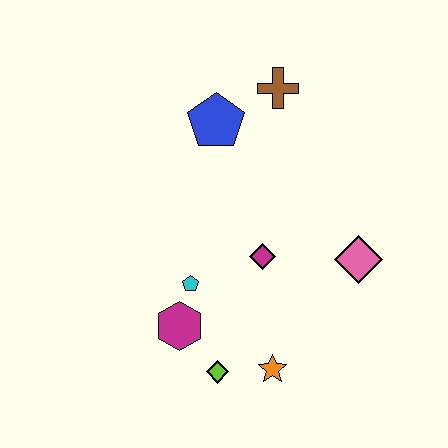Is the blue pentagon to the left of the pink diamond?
Yes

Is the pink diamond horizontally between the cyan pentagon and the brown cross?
No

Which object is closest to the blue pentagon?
The brown cross is closest to the blue pentagon.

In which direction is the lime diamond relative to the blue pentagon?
The lime diamond is below the blue pentagon.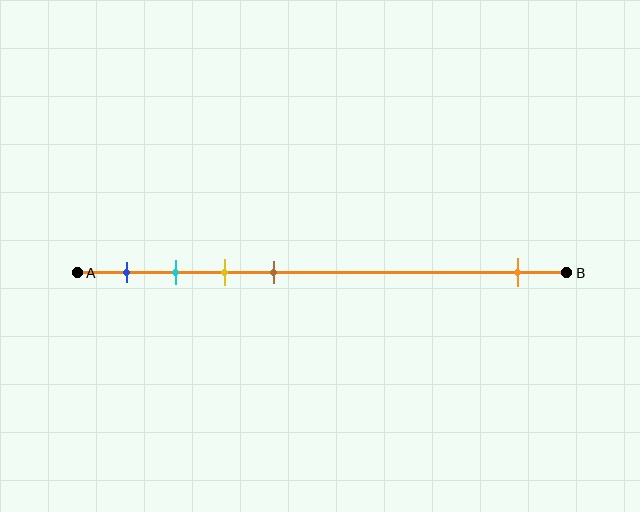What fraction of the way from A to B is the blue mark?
The blue mark is approximately 10% (0.1) of the way from A to B.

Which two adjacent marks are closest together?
The cyan and yellow marks are the closest adjacent pair.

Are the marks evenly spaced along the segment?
No, the marks are not evenly spaced.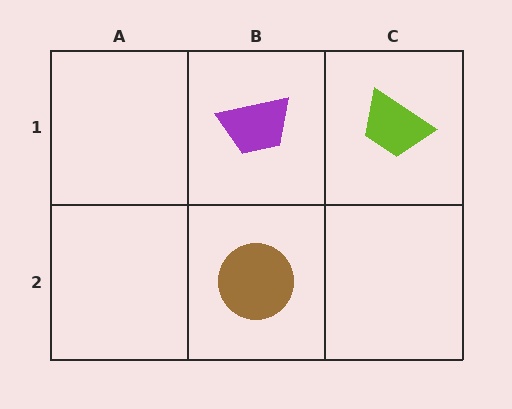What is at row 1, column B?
A purple trapezoid.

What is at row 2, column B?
A brown circle.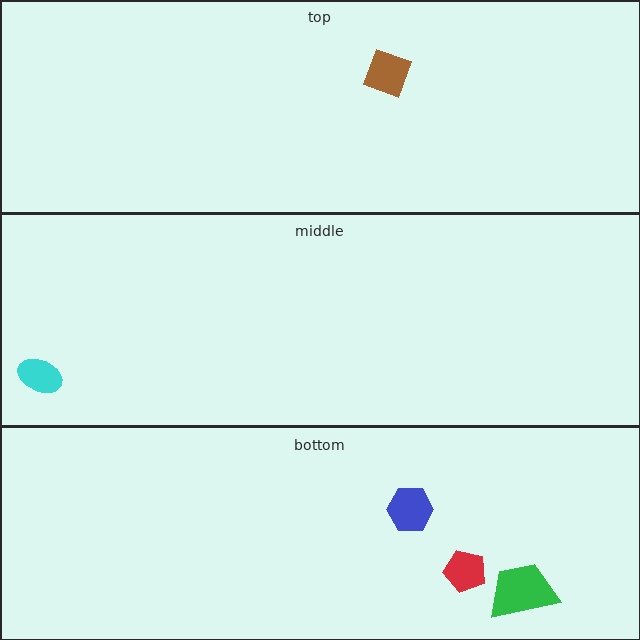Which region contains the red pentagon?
The bottom region.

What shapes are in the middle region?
The cyan ellipse.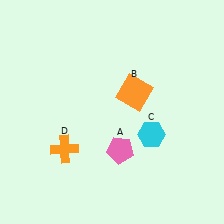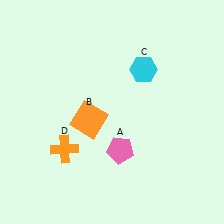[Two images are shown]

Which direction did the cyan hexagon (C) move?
The cyan hexagon (C) moved up.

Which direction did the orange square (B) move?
The orange square (B) moved left.